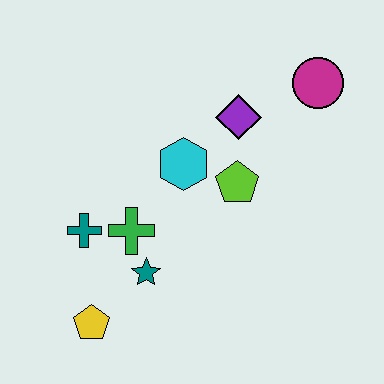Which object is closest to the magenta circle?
The purple diamond is closest to the magenta circle.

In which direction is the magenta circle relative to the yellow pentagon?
The magenta circle is above the yellow pentagon.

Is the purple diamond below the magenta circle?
Yes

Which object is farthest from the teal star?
The magenta circle is farthest from the teal star.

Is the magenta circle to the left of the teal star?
No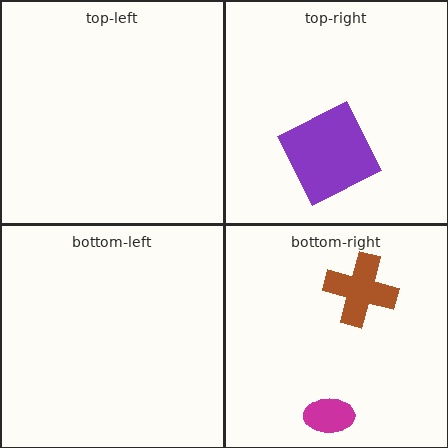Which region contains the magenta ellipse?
The bottom-right region.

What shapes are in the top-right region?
The purple square.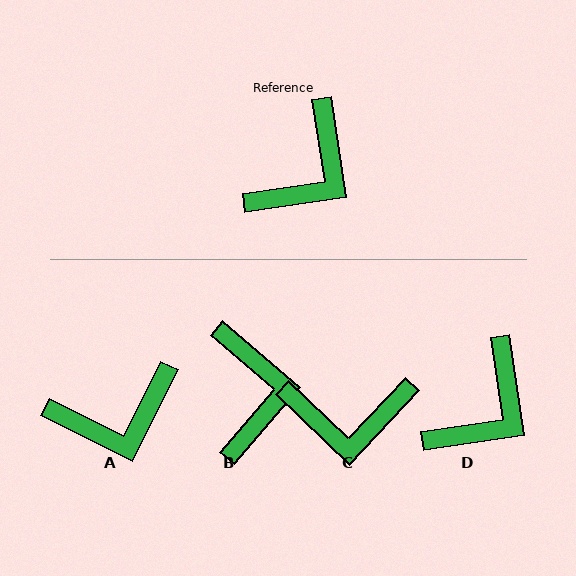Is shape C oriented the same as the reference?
No, it is off by about 52 degrees.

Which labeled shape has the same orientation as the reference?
D.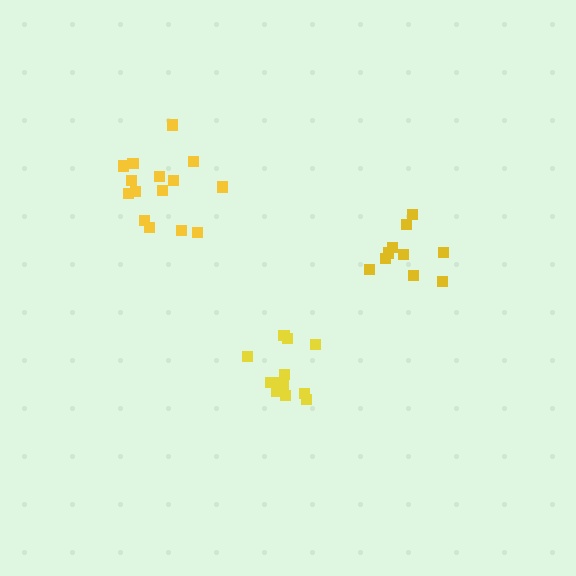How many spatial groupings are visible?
There are 3 spatial groupings.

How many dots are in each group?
Group 1: 14 dots, Group 2: 10 dots, Group 3: 15 dots (39 total).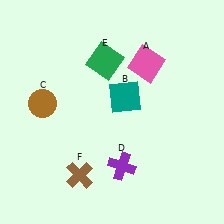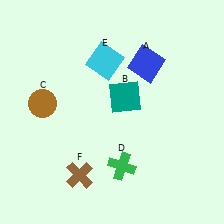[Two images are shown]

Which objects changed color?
A changed from pink to blue. D changed from purple to green. E changed from green to cyan.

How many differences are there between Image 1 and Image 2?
There are 3 differences between the two images.